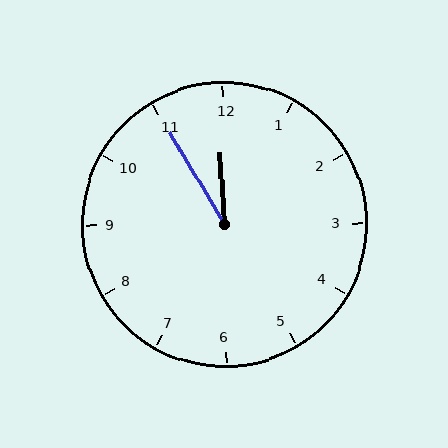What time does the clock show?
11:55.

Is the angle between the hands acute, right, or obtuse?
It is acute.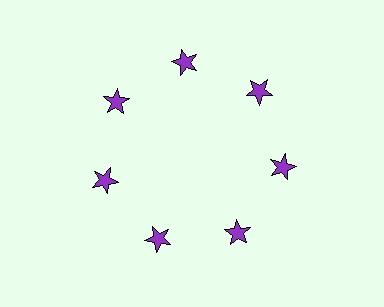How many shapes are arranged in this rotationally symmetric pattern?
There are 7 shapes, arranged in 7 groups of 1.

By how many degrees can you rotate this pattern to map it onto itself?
The pattern maps onto itself every 51 degrees of rotation.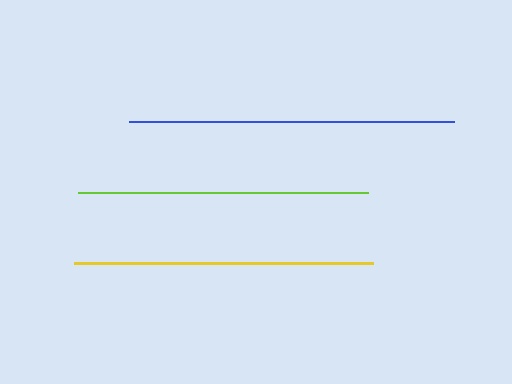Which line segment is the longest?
The blue line is the longest at approximately 325 pixels.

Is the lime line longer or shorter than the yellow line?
The yellow line is longer than the lime line.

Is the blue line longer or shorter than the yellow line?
The blue line is longer than the yellow line.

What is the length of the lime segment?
The lime segment is approximately 291 pixels long.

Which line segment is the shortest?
The lime line is the shortest at approximately 291 pixels.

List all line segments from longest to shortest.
From longest to shortest: blue, yellow, lime.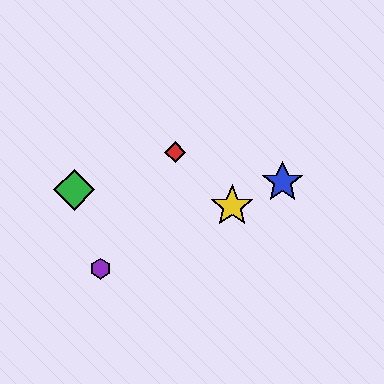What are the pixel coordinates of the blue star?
The blue star is at (282, 182).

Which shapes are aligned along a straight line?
The blue star, the yellow star, the purple hexagon are aligned along a straight line.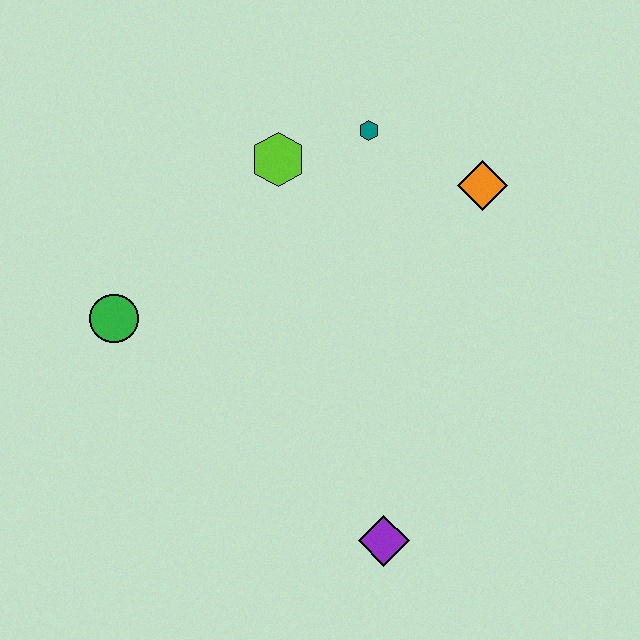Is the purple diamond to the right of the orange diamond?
No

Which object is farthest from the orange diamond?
The green circle is farthest from the orange diamond.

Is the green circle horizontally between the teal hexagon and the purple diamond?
No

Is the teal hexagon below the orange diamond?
No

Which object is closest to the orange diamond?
The teal hexagon is closest to the orange diamond.